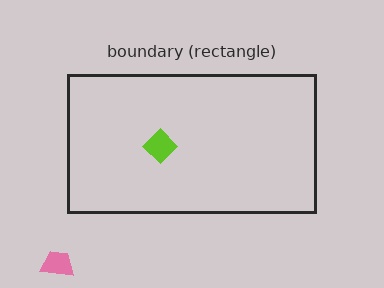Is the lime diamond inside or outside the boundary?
Inside.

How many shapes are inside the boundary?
1 inside, 1 outside.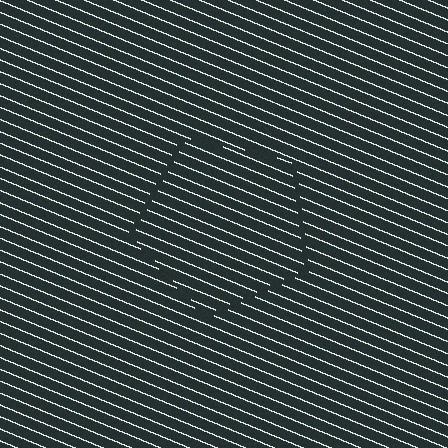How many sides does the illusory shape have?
5 sides — the line-ends trace a pentagon.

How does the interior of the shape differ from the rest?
The interior of the shape contains the same grating, shifted by half a period — the contour is defined by the phase discontinuity where line-ends from the inner and outer gratings abut.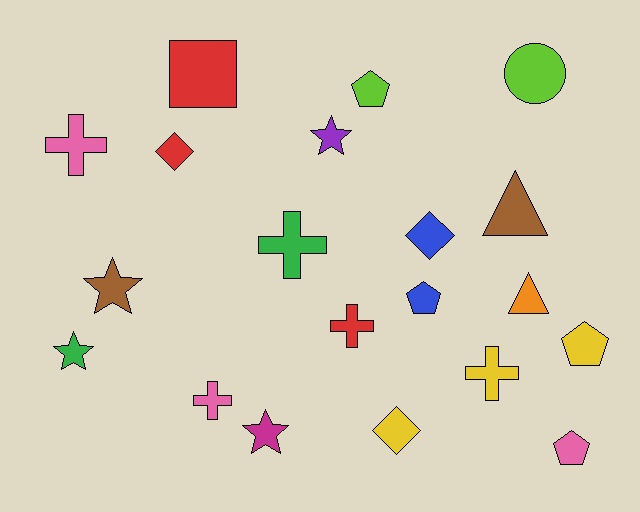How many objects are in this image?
There are 20 objects.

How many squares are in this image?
There is 1 square.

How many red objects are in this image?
There are 3 red objects.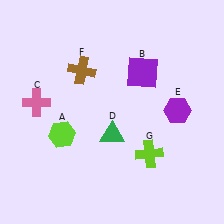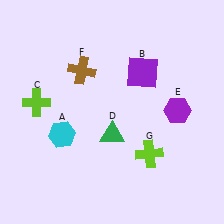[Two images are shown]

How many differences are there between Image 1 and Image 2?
There are 2 differences between the two images.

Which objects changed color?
A changed from lime to cyan. C changed from pink to lime.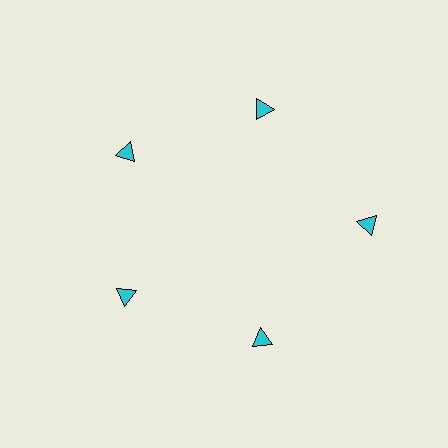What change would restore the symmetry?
The symmetry would be restored by moving it inward, back onto the ring so that all 5 triangles sit at equal angles and equal distance from the center.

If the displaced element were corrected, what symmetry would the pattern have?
It would have 5-fold rotational symmetry — the pattern would map onto itself every 72 degrees.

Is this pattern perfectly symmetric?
No. The 5 cyan triangles are arranged in a ring, but one element near the 3 o'clock position is pushed outward from the center, breaking the 5-fold rotational symmetry.